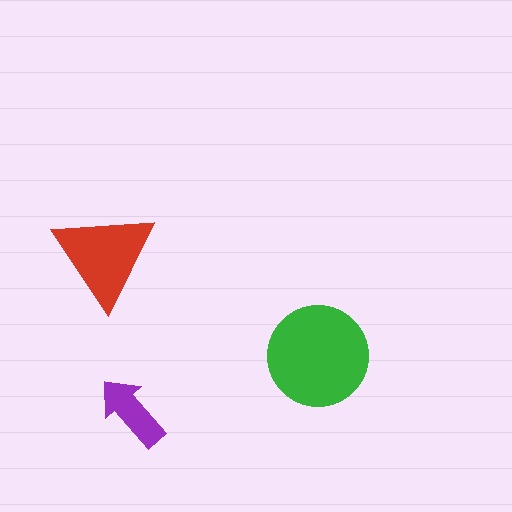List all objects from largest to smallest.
The green circle, the red triangle, the purple arrow.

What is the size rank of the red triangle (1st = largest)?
2nd.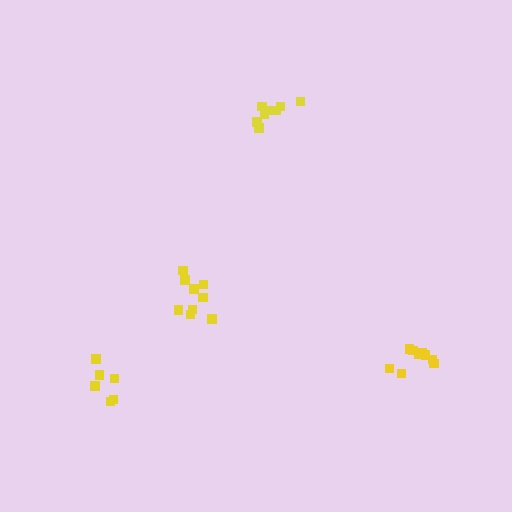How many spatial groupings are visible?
There are 4 spatial groupings.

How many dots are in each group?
Group 1: 9 dots, Group 2: 9 dots, Group 3: 6 dots, Group 4: 8 dots (32 total).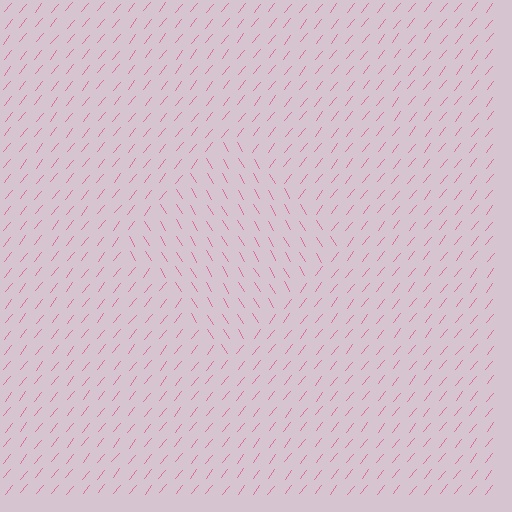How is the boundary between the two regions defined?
The boundary is defined purely by a change in line orientation (approximately 70 degrees difference). All lines are the same color and thickness.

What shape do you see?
I see a diamond.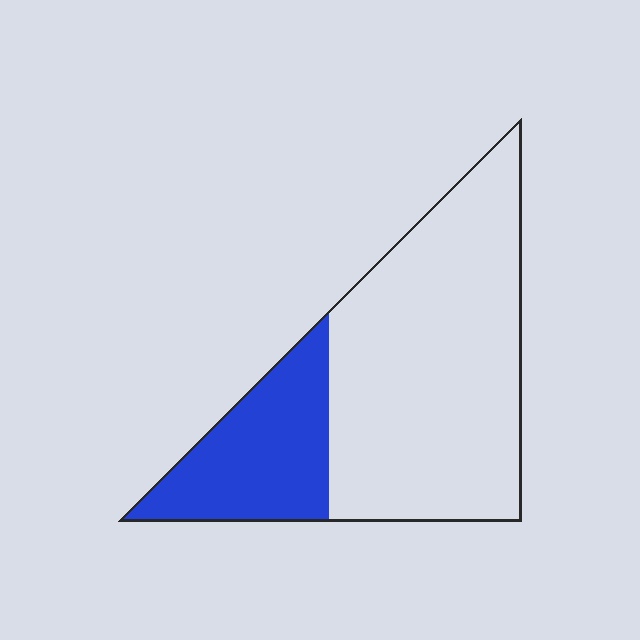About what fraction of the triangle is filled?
About one quarter (1/4).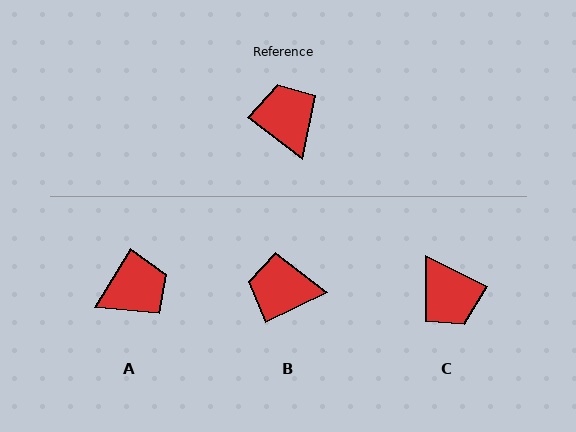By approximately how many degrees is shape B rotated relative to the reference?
Approximately 63 degrees counter-clockwise.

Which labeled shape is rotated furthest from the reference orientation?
C, about 169 degrees away.